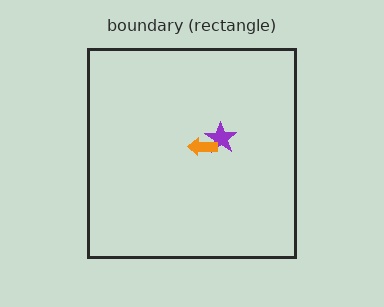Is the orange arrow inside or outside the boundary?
Inside.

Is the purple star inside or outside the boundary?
Inside.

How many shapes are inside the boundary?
2 inside, 0 outside.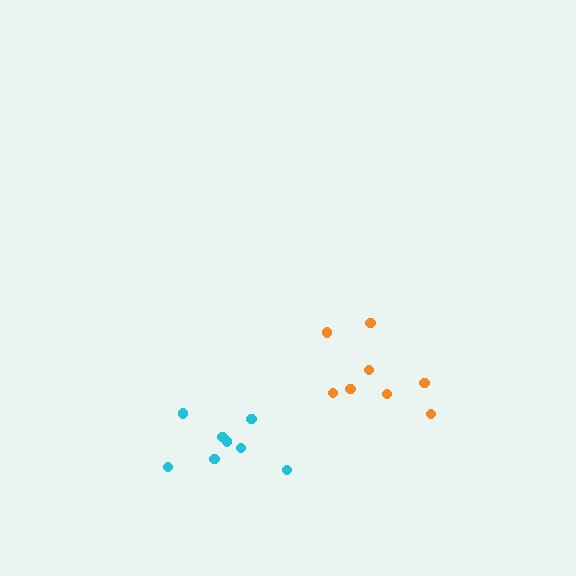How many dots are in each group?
Group 1: 8 dots, Group 2: 8 dots (16 total).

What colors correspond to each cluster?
The clusters are colored: cyan, orange.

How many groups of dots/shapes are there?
There are 2 groups.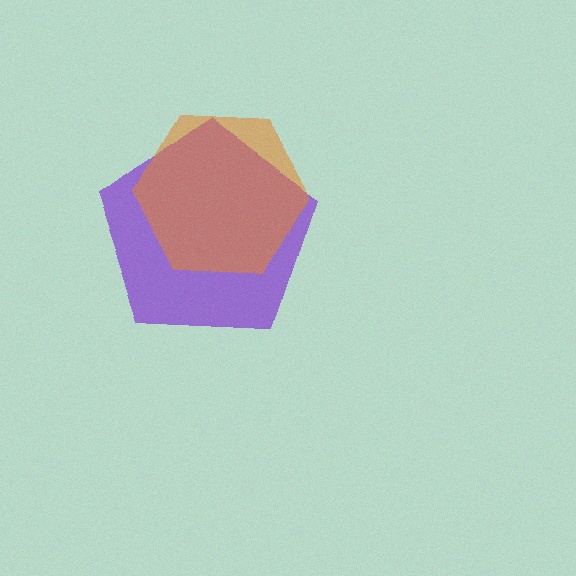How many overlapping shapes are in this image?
There are 2 overlapping shapes in the image.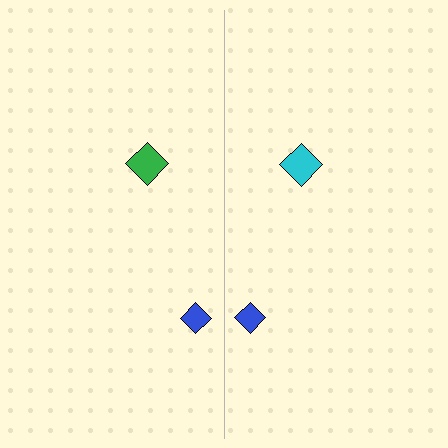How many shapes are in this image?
There are 4 shapes in this image.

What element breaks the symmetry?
The cyan diamond on the right side breaks the symmetry — its mirror counterpart is green.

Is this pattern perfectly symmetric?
No, the pattern is not perfectly symmetric. The cyan diamond on the right side breaks the symmetry — its mirror counterpart is green.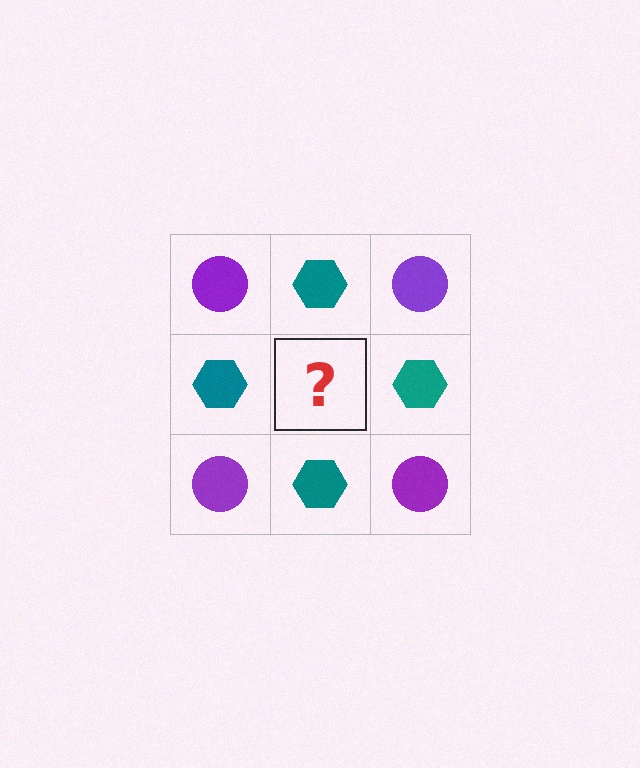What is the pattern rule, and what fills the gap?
The rule is that it alternates purple circle and teal hexagon in a checkerboard pattern. The gap should be filled with a purple circle.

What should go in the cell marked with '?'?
The missing cell should contain a purple circle.